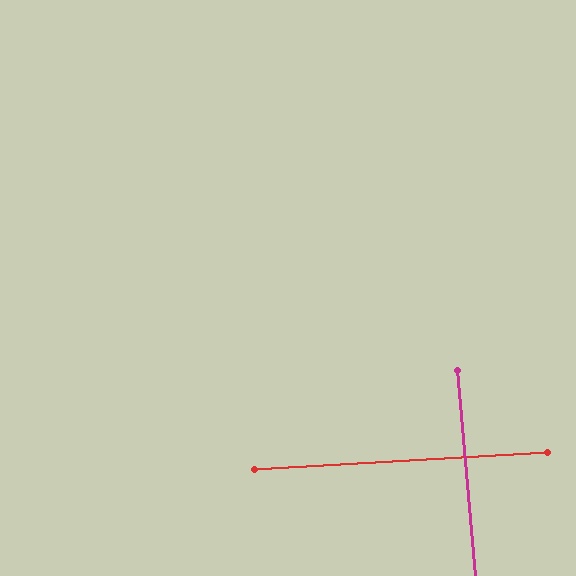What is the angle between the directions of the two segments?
Approximately 88 degrees.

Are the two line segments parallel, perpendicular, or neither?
Perpendicular — they meet at approximately 88°.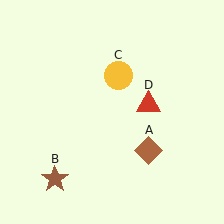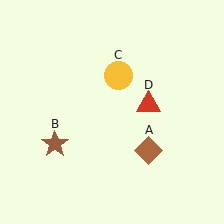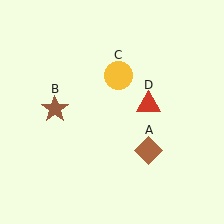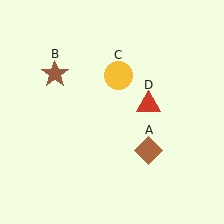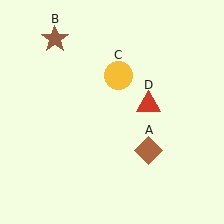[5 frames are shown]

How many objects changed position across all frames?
1 object changed position: brown star (object B).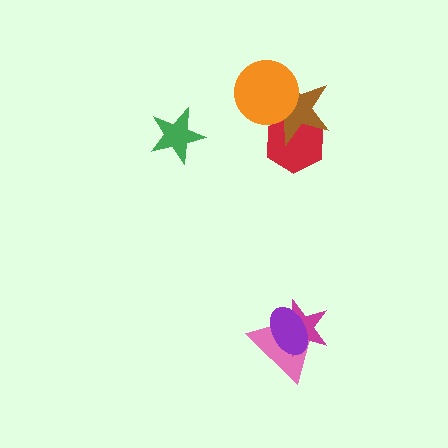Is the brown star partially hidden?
Yes, it is partially covered by another shape.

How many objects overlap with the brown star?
2 objects overlap with the brown star.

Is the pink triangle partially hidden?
Yes, it is partially covered by another shape.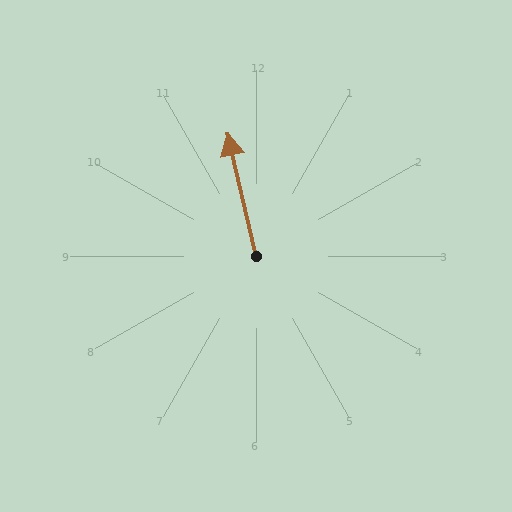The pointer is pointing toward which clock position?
Roughly 12 o'clock.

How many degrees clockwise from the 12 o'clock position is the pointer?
Approximately 347 degrees.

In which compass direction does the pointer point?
North.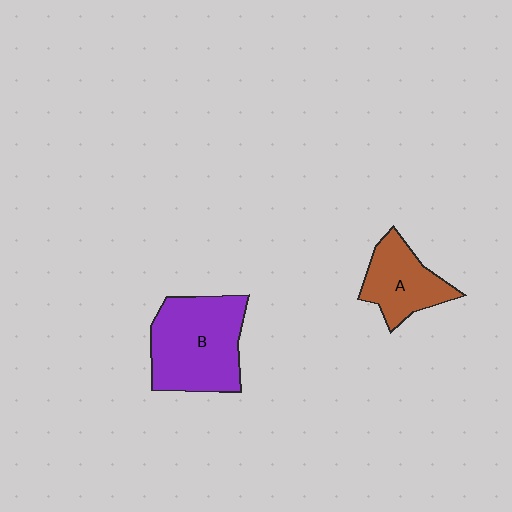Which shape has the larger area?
Shape B (purple).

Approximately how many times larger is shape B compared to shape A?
Approximately 1.6 times.